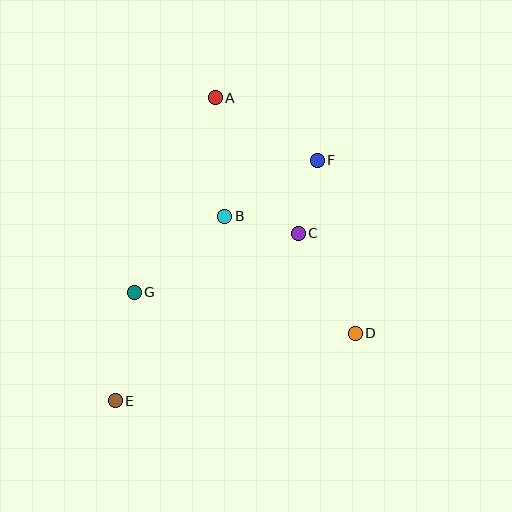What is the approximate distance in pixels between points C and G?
The distance between C and G is approximately 175 pixels.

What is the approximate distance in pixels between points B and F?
The distance between B and F is approximately 108 pixels.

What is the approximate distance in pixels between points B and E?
The distance between B and E is approximately 215 pixels.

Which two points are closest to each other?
Points B and C are closest to each other.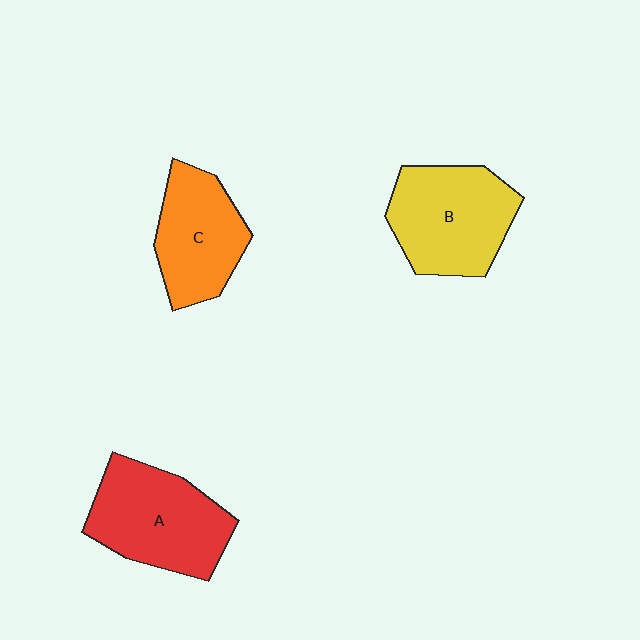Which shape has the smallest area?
Shape C (orange).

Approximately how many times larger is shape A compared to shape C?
Approximately 1.2 times.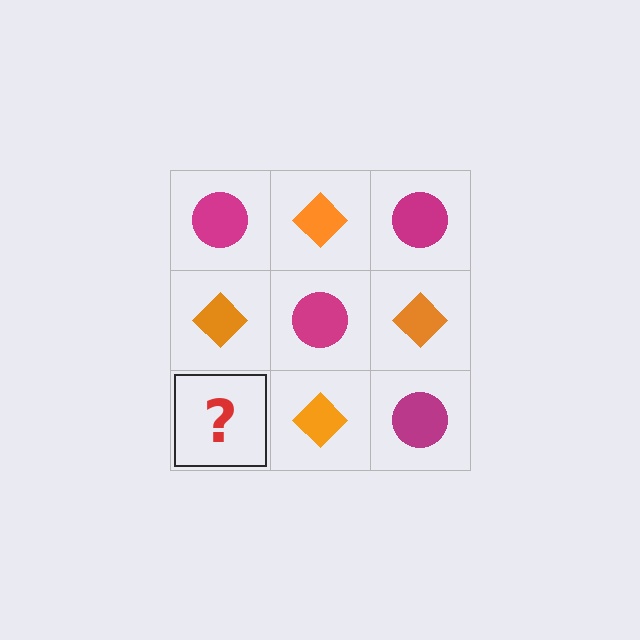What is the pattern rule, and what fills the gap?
The rule is that it alternates magenta circle and orange diamond in a checkerboard pattern. The gap should be filled with a magenta circle.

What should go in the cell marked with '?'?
The missing cell should contain a magenta circle.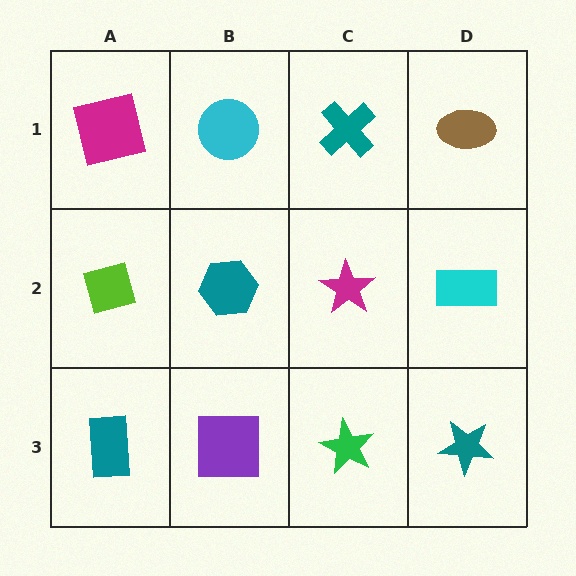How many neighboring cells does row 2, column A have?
3.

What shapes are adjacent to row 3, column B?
A teal hexagon (row 2, column B), a teal rectangle (row 3, column A), a green star (row 3, column C).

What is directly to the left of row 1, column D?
A teal cross.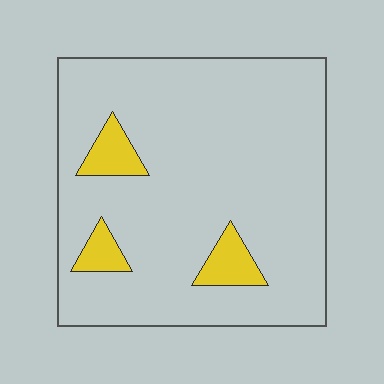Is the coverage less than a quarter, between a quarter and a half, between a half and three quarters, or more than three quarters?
Less than a quarter.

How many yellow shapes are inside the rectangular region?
3.